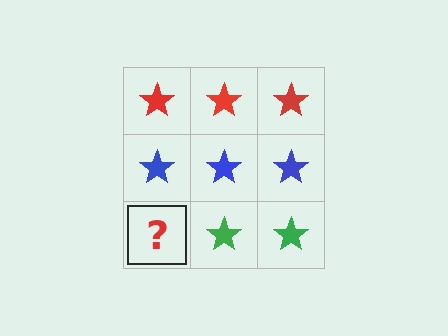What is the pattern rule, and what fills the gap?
The rule is that each row has a consistent color. The gap should be filled with a green star.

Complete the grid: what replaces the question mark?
The question mark should be replaced with a green star.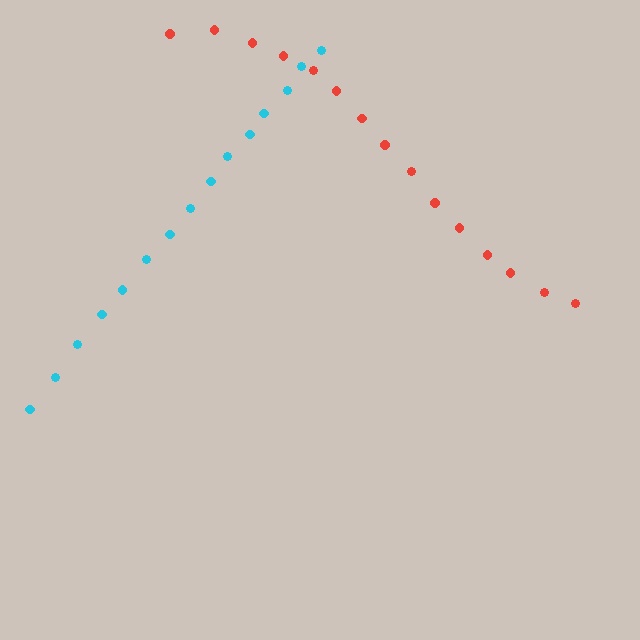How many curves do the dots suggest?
There are 2 distinct paths.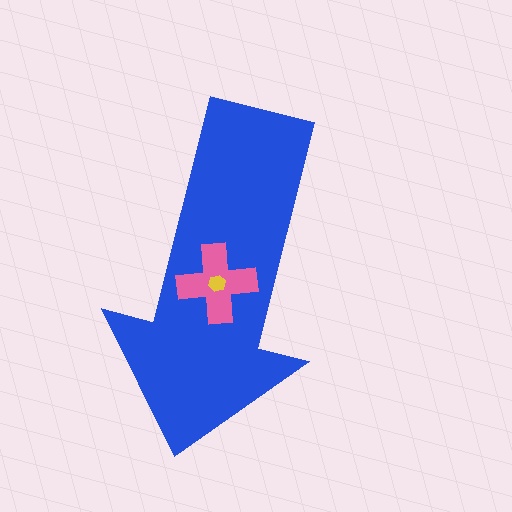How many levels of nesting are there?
3.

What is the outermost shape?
The blue arrow.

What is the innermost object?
The yellow hexagon.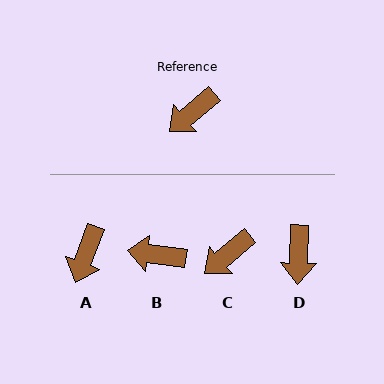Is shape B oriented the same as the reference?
No, it is off by about 47 degrees.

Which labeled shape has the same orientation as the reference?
C.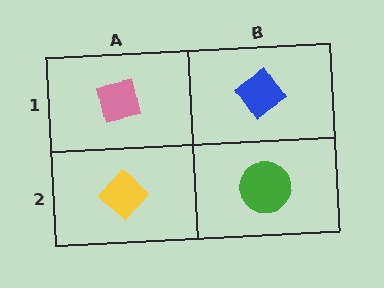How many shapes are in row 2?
2 shapes.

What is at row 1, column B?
A blue diamond.